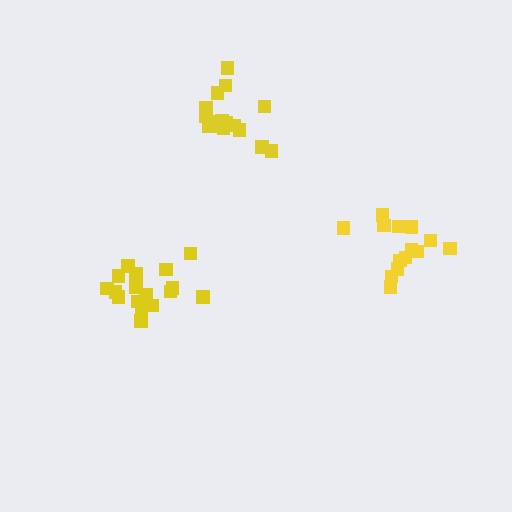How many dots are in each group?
Group 1: 18 dots, Group 2: 16 dots, Group 3: 14 dots (48 total).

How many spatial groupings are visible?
There are 3 spatial groupings.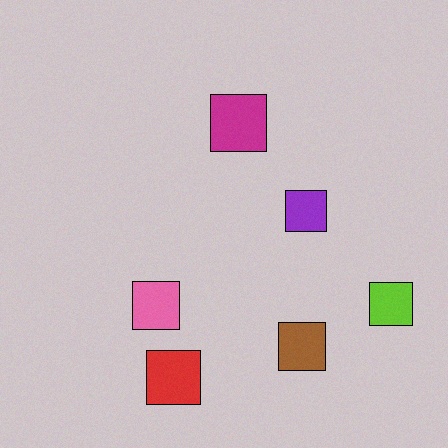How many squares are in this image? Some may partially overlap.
There are 6 squares.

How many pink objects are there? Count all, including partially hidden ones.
There is 1 pink object.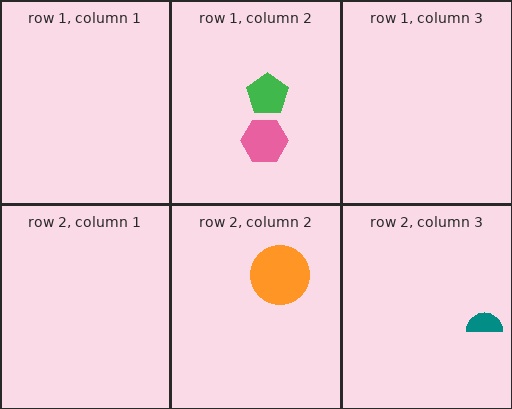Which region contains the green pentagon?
The row 1, column 2 region.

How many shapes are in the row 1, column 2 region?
2.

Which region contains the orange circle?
The row 2, column 2 region.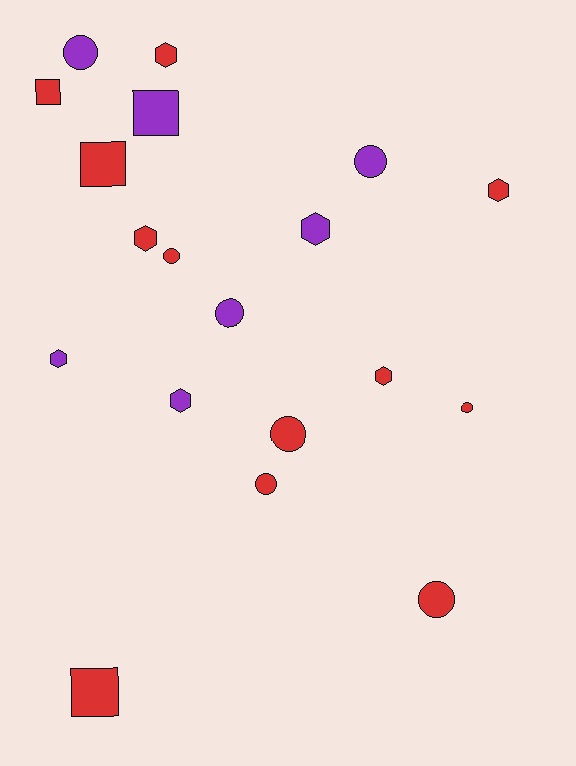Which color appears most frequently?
Red, with 12 objects.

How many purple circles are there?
There are 3 purple circles.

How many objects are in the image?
There are 19 objects.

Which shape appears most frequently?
Circle, with 8 objects.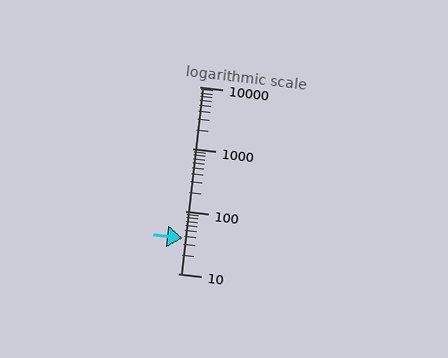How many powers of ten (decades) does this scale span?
The scale spans 3 decades, from 10 to 10000.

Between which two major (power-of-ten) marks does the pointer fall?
The pointer is between 10 and 100.